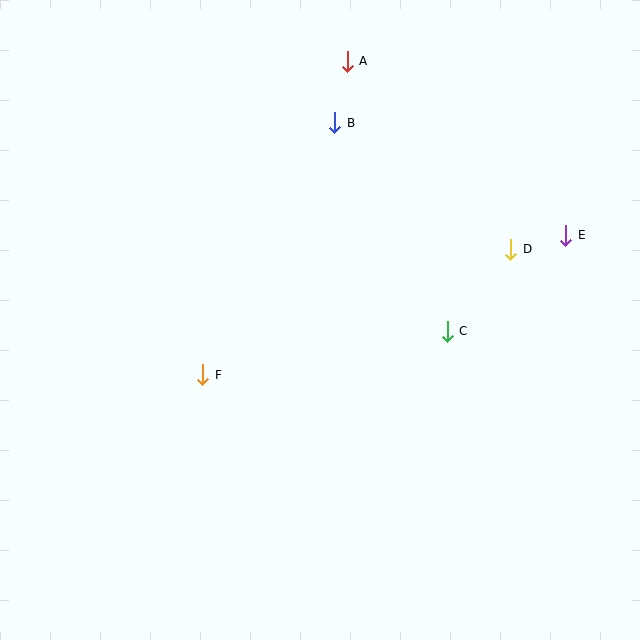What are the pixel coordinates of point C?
Point C is at (447, 331).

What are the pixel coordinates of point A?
Point A is at (347, 61).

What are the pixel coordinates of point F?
Point F is at (203, 375).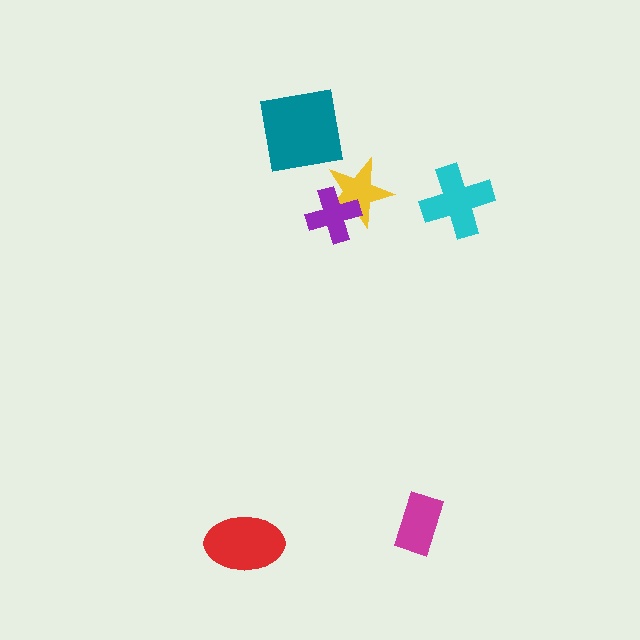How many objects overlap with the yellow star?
1 object overlaps with the yellow star.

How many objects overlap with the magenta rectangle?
0 objects overlap with the magenta rectangle.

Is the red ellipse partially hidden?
No, no other shape covers it.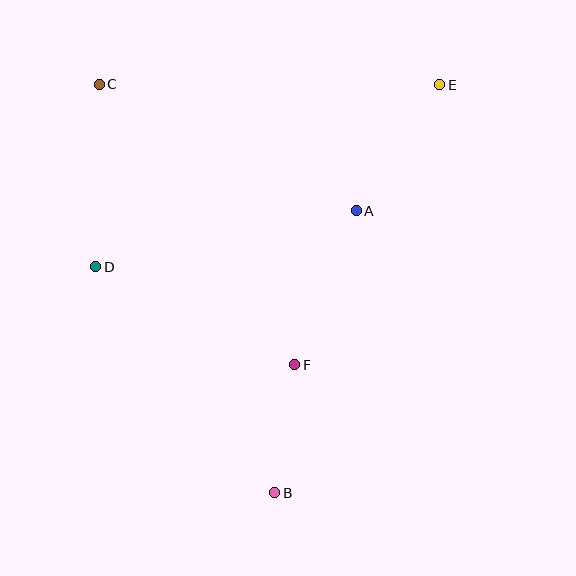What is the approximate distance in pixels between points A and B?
The distance between A and B is approximately 294 pixels.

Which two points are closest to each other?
Points B and F are closest to each other.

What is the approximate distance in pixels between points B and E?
The distance between B and E is approximately 440 pixels.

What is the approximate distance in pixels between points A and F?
The distance between A and F is approximately 166 pixels.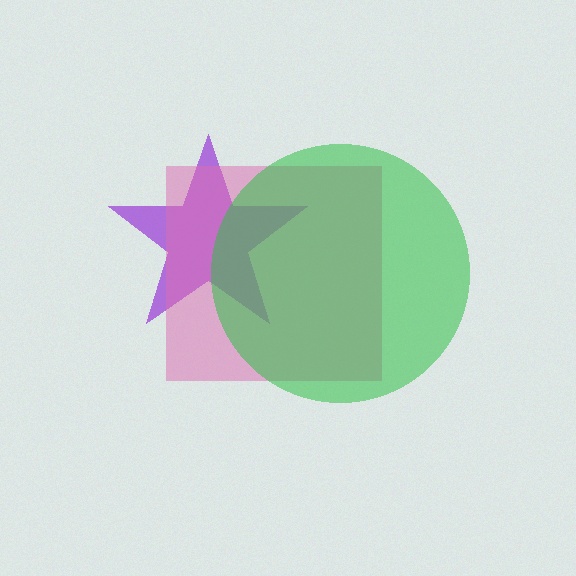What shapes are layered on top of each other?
The layered shapes are: a purple star, a pink square, a green circle.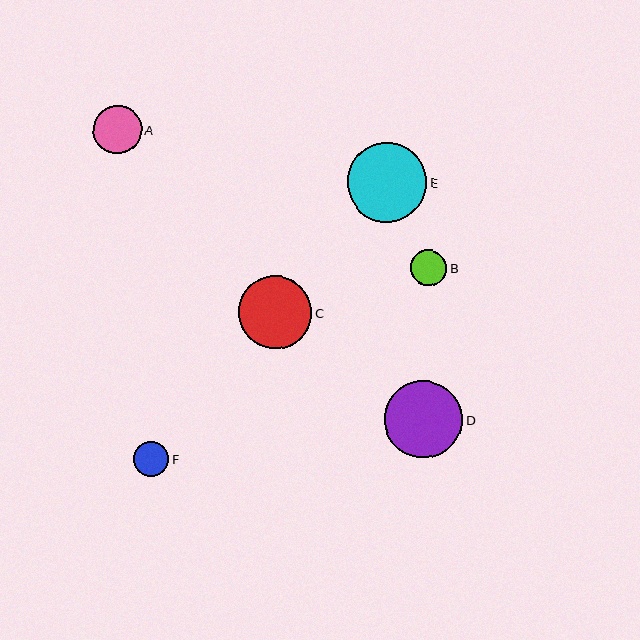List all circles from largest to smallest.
From largest to smallest: E, D, C, A, B, F.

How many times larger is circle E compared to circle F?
Circle E is approximately 2.3 times the size of circle F.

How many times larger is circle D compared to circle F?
Circle D is approximately 2.2 times the size of circle F.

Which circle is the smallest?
Circle F is the smallest with a size of approximately 35 pixels.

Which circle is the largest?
Circle E is the largest with a size of approximately 79 pixels.